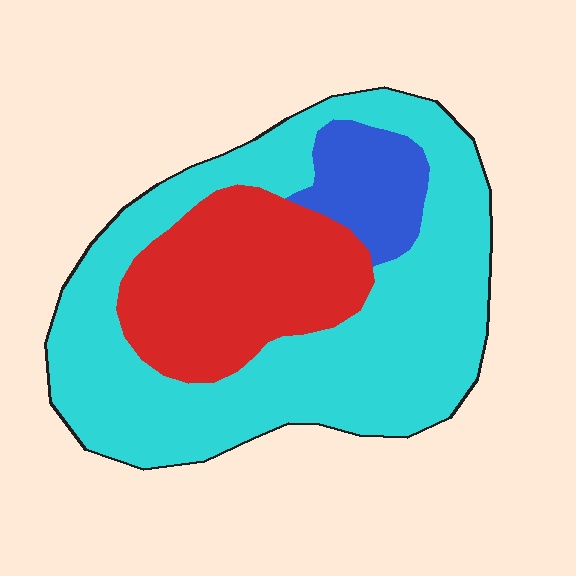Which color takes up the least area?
Blue, at roughly 10%.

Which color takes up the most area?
Cyan, at roughly 60%.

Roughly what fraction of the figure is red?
Red covers 27% of the figure.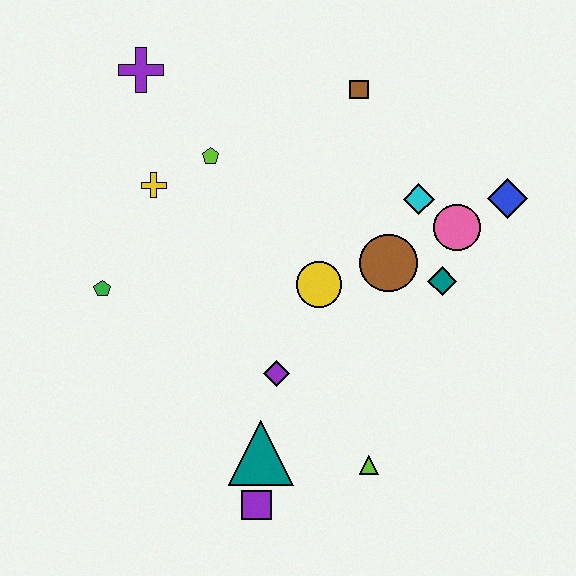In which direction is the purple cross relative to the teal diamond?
The purple cross is to the left of the teal diamond.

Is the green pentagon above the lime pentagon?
No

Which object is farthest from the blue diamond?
The green pentagon is farthest from the blue diamond.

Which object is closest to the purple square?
The teal triangle is closest to the purple square.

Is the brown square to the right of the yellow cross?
Yes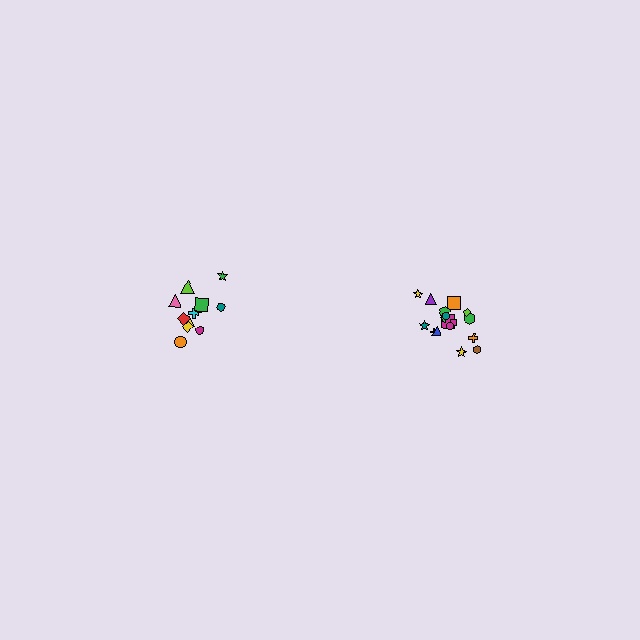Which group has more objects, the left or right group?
The right group.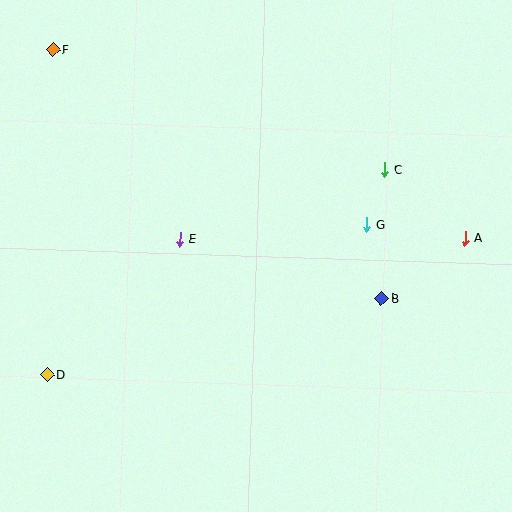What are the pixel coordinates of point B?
Point B is at (382, 298).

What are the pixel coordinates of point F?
Point F is at (53, 49).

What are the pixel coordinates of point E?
Point E is at (180, 239).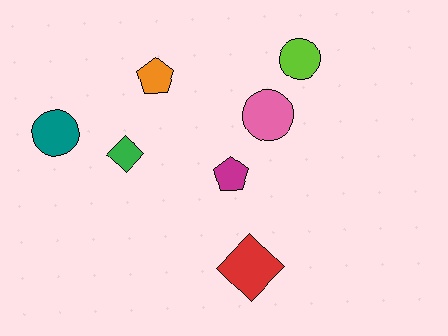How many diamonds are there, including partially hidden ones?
There are 2 diamonds.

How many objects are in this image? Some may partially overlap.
There are 7 objects.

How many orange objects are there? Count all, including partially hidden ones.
There is 1 orange object.